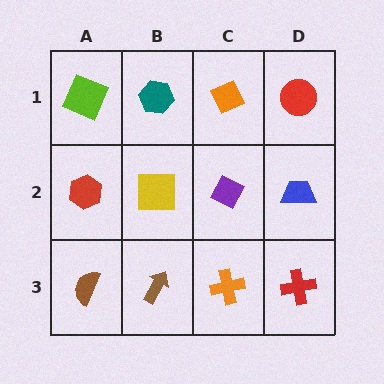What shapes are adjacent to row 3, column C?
A purple diamond (row 2, column C), a brown arrow (row 3, column B), a red cross (row 3, column D).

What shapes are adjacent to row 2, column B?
A teal hexagon (row 1, column B), a brown arrow (row 3, column B), a red hexagon (row 2, column A), a purple diamond (row 2, column C).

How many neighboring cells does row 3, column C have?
3.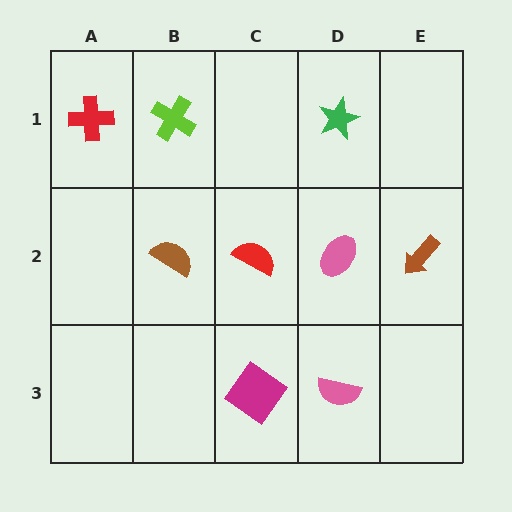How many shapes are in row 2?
4 shapes.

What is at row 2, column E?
A brown arrow.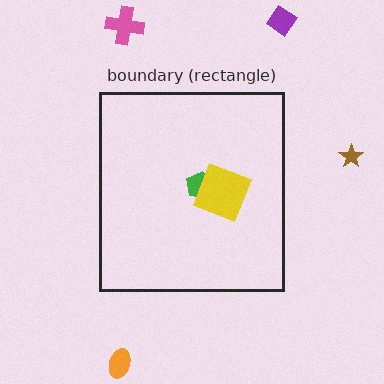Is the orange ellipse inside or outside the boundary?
Outside.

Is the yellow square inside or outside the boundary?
Inside.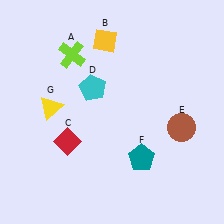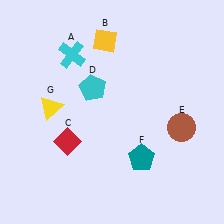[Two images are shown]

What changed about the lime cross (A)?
In Image 1, A is lime. In Image 2, it changed to cyan.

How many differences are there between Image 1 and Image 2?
There is 1 difference between the two images.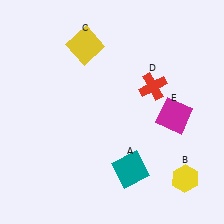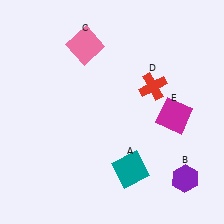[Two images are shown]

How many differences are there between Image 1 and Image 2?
There are 2 differences between the two images.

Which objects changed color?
B changed from yellow to purple. C changed from yellow to pink.